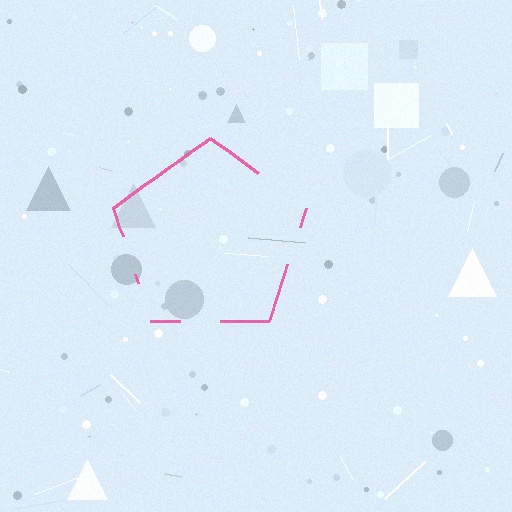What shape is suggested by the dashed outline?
The dashed outline suggests a pentagon.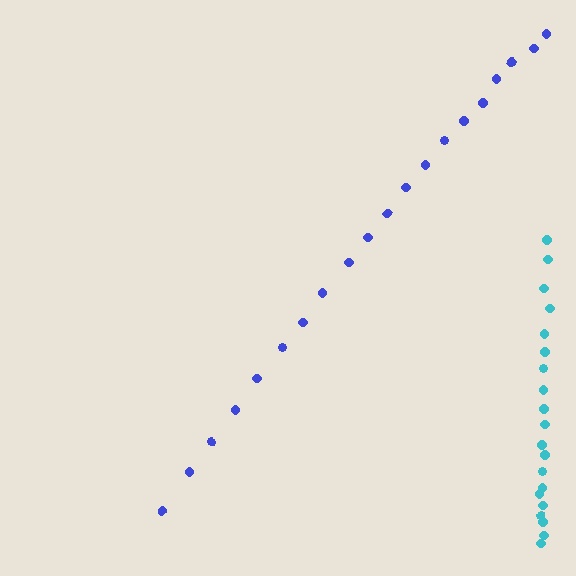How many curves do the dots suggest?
There are 2 distinct paths.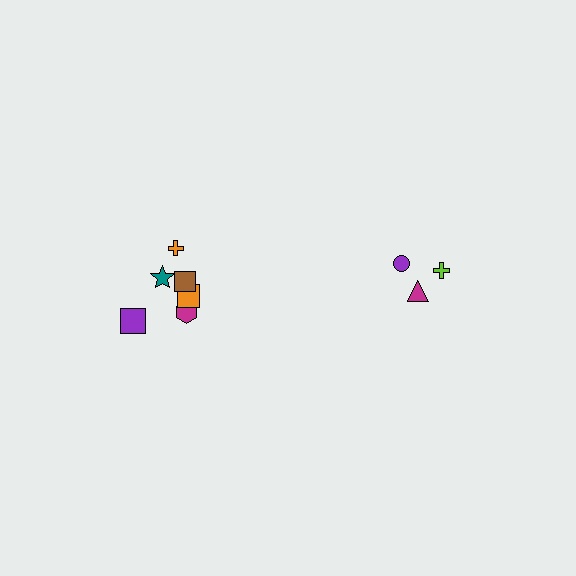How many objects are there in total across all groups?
There are 9 objects.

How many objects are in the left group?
There are 6 objects.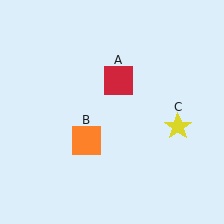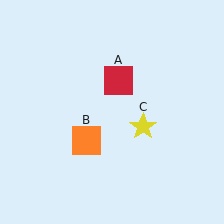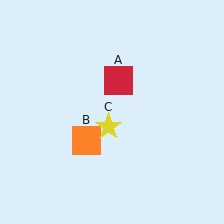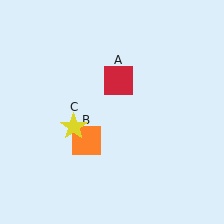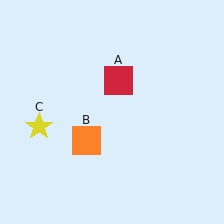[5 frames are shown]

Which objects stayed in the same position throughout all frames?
Red square (object A) and orange square (object B) remained stationary.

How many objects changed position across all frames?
1 object changed position: yellow star (object C).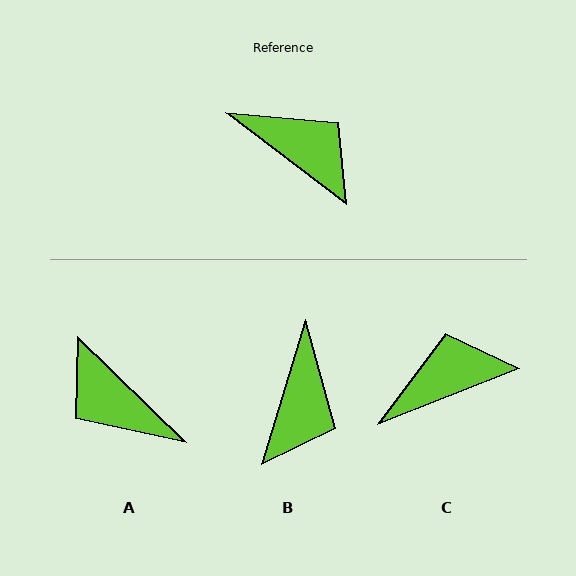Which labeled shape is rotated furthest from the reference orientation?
A, about 173 degrees away.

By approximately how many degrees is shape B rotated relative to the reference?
Approximately 70 degrees clockwise.